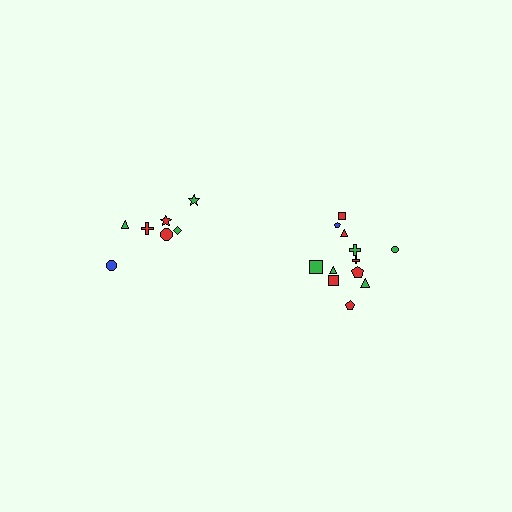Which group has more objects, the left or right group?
The right group.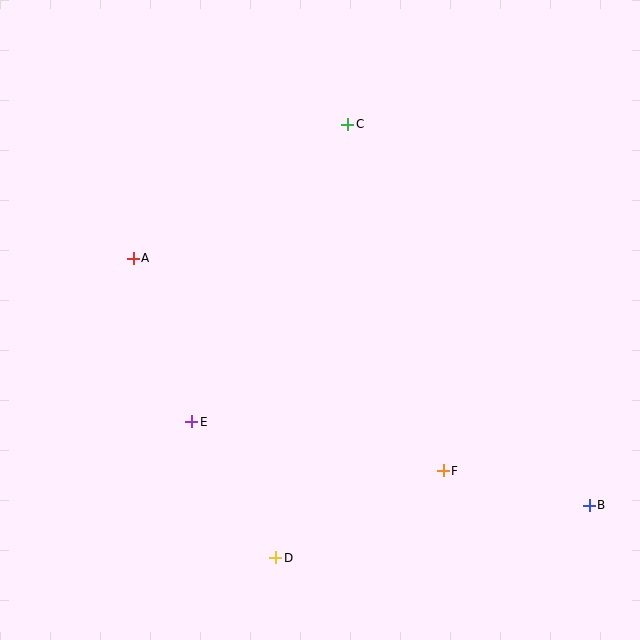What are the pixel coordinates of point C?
Point C is at (348, 124).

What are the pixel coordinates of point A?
Point A is at (133, 258).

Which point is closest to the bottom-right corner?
Point B is closest to the bottom-right corner.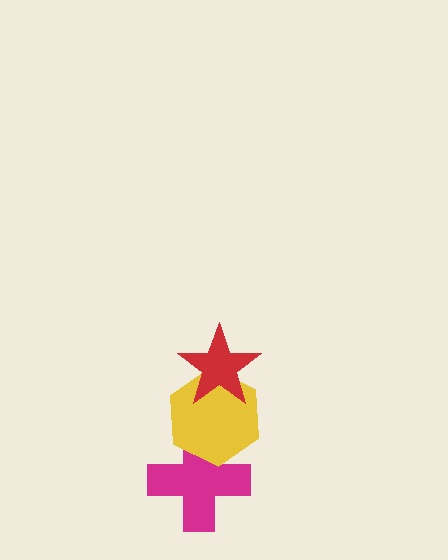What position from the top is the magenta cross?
The magenta cross is 3rd from the top.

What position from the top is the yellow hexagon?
The yellow hexagon is 2nd from the top.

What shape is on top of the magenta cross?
The yellow hexagon is on top of the magenta cross.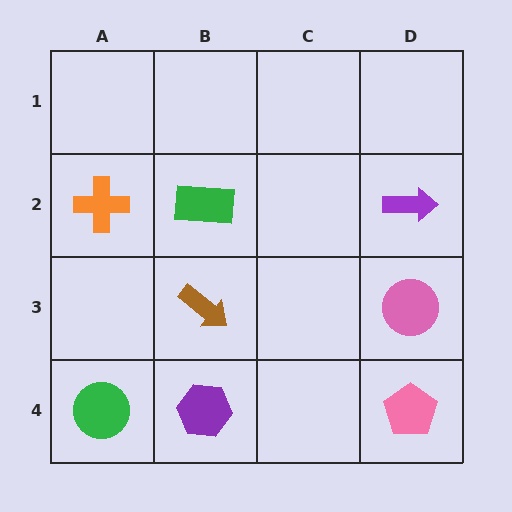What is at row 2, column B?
A green rectangle.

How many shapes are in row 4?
3 shapes.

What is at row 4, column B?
A purple hexagon.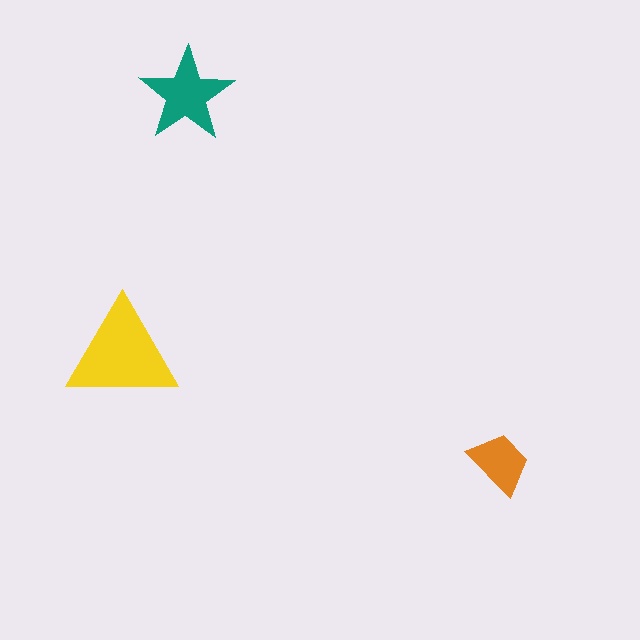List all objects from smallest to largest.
The orange trapezoid, the teal star, the yellow triangle.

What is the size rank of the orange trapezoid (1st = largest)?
3rd.